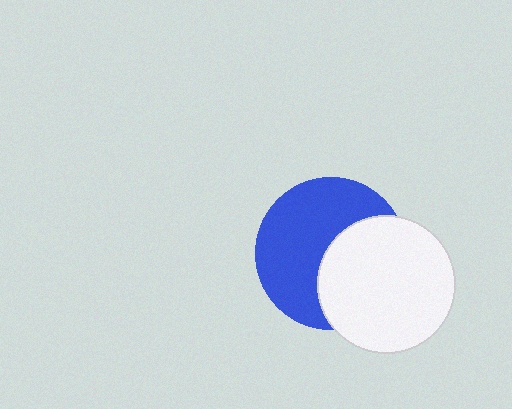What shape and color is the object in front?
The object in front is a white circle.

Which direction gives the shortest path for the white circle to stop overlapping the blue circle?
Moving right gives the shortest separation.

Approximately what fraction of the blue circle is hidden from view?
Roughly 42% of the blue circle is hidden behind the white circle.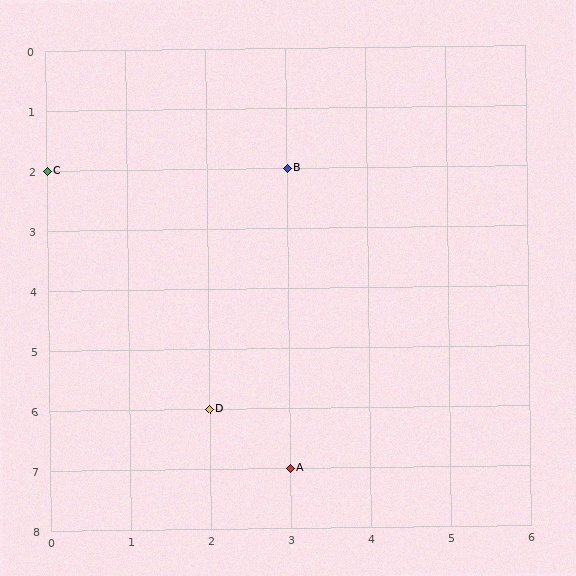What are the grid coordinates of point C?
Point C is at grid coordinates (0, 2).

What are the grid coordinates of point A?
Point A is at grid coordinates (3, 7).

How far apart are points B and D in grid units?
Points B and D are 1 column and 4 rows apart (about 4.1 grid units diagonally).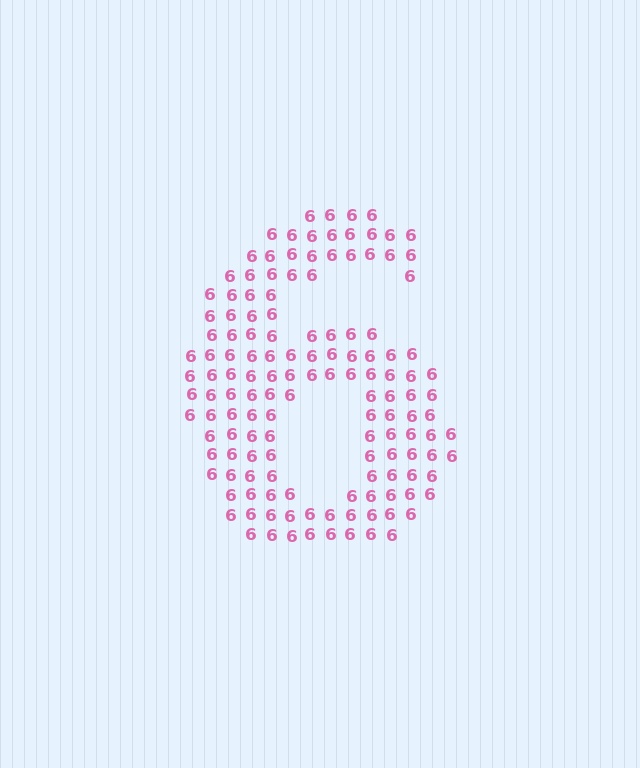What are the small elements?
The small elements are digit 6's.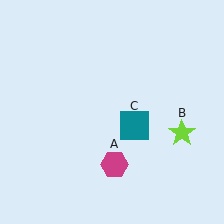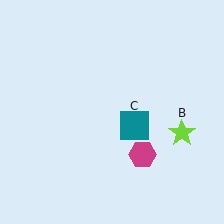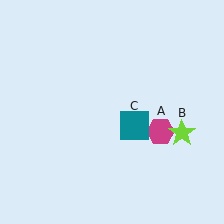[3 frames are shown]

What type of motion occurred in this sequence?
The magenta hexagon (object A) rotated counterclockwise around the center of the scene.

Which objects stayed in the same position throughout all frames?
Lime star (object B) and teal square (object C) remained stationary.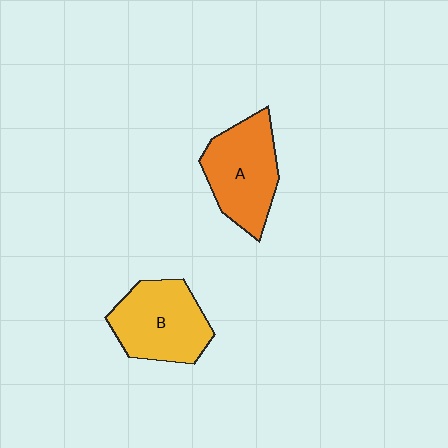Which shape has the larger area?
Shape B (yellow).